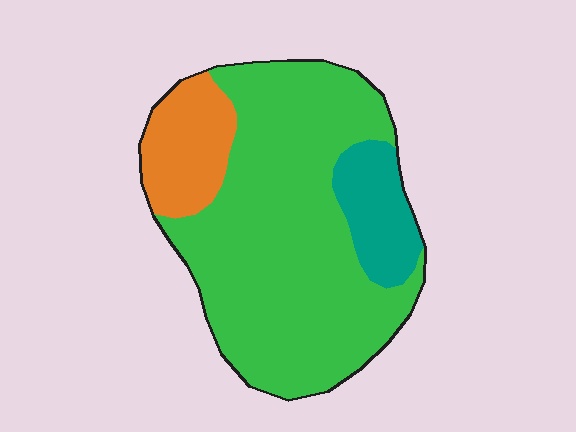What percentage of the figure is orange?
Orange takes up about one sixth (1/6) of the figure.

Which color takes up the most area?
Green, at roughly 75%.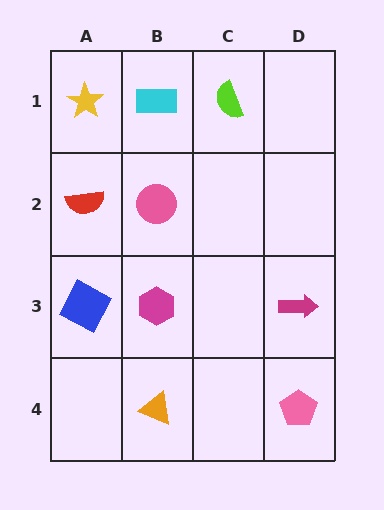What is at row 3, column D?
A magenta arrow.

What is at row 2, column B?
A pink circle.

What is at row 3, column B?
A magenta hexagon.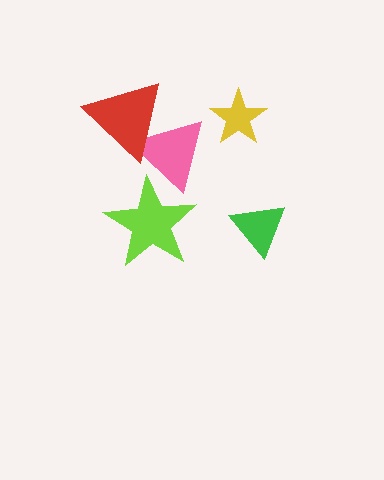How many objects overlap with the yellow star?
0 objects overlap with the yellow star.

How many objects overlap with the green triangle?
0 objects overlap with the green triangle.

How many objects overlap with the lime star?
1 object overlaps with the lime star.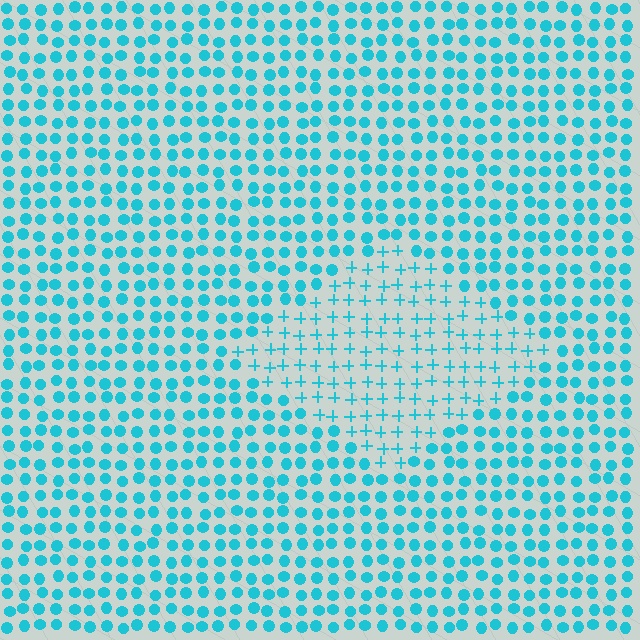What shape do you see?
I see a diamond.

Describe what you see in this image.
The image is filled with small cyan elements arranged in a uniform grid. A diamond-shaped region contains plus signs, while the surrounding area contains circles. The boundary is defined purely by the change in element shape.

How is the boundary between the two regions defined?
The boundary is defined by a change in element shape: plus signs inside vs. circles outside. All elements share the same color and spacing.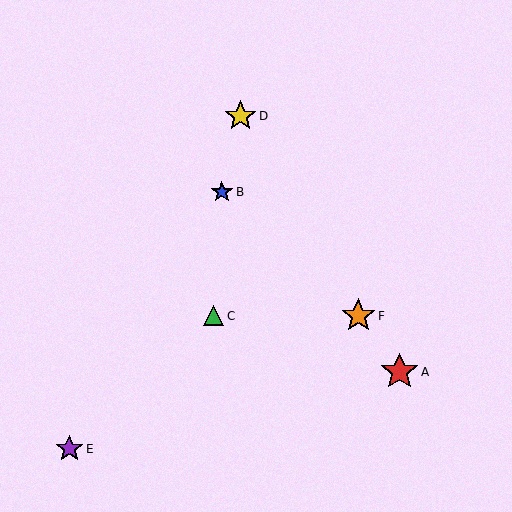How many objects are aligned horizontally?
2 objects (C, F) are aligned horizontally.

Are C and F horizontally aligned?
Yes, both are at y≈316.